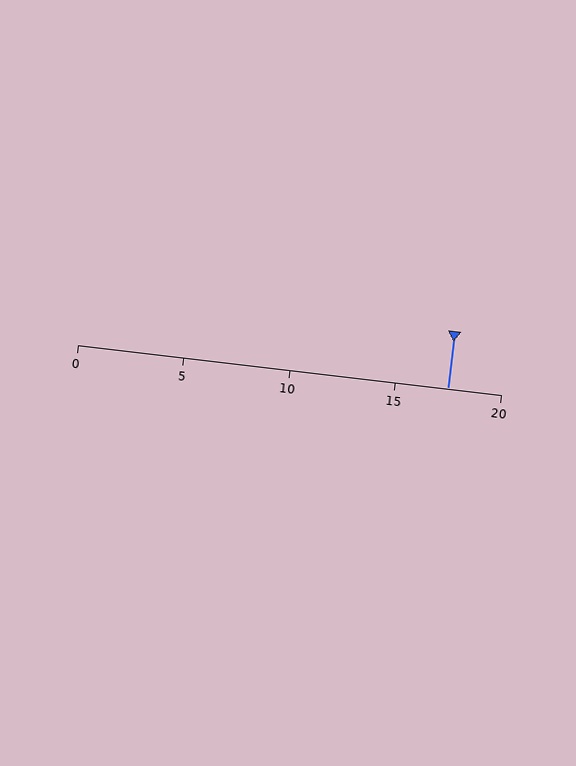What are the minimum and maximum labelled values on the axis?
The axis runs from 0 to 20.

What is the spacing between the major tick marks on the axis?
The major ticks are spaced 5 apart.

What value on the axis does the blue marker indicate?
The marker indicates approximately 17.5.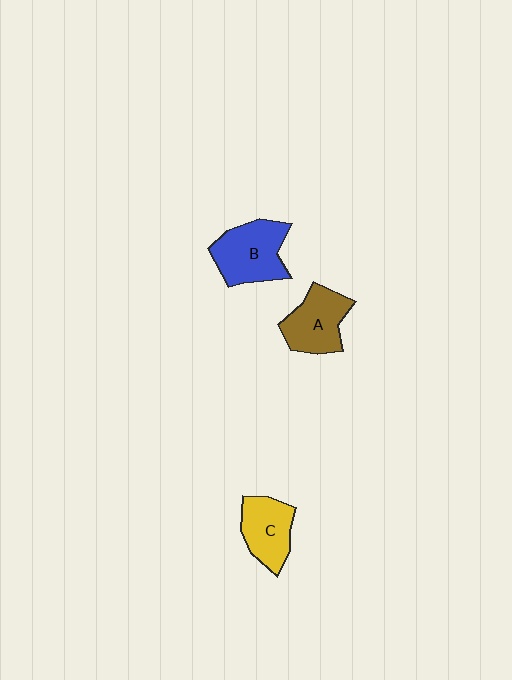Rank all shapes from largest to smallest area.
From largest to smallest: B (blue), A (brown), C (yellow).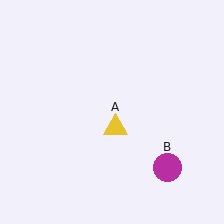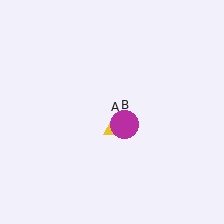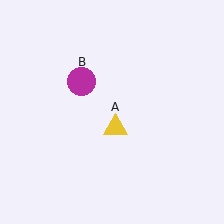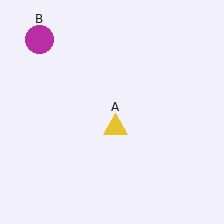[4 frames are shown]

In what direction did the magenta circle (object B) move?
The magenta circle (object B) moved up and to the left.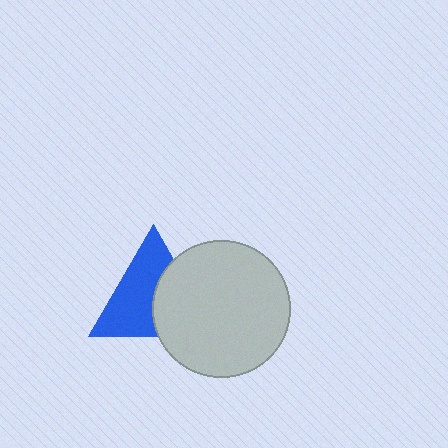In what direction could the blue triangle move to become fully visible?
The blue triangle could move left. That would shift it out from behind the light gray circle entirely.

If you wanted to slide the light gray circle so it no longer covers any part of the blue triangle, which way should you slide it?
Slide it right — that is the most direct way to separate the two shapes.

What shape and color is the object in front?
The object in front is a light gray circle.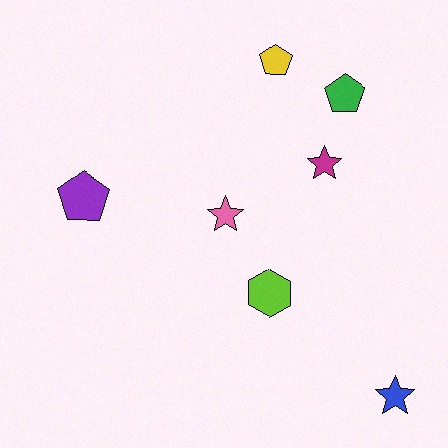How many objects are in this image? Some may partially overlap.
There are 7 objects.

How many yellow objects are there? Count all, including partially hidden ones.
There is 1 yellow object.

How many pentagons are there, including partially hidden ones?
There are 3 pentagons.